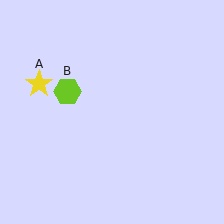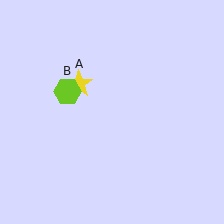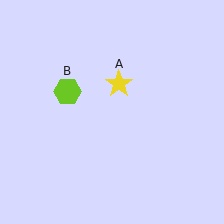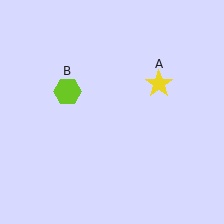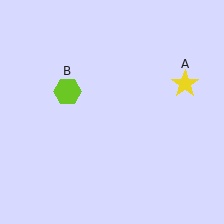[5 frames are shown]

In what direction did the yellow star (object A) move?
The yellow star (object A) moved right.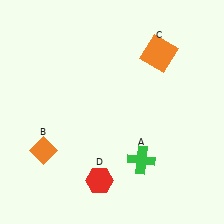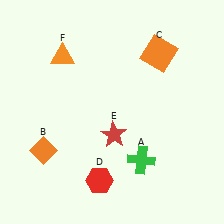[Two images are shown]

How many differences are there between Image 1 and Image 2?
There are 2 differences between the two images.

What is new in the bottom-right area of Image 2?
A red star (E) was added in the bottom-right area of Image 2.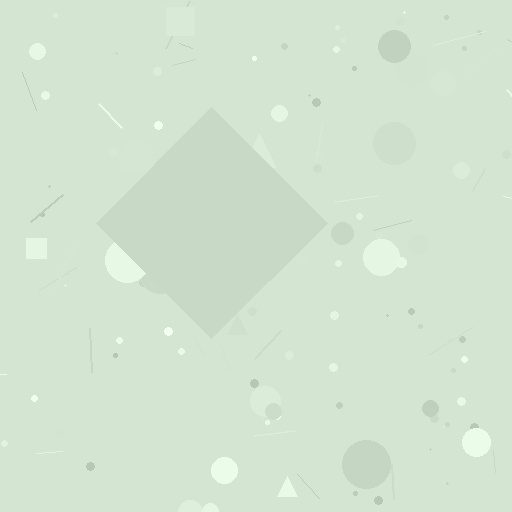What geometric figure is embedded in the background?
A diamond is embedded in the background.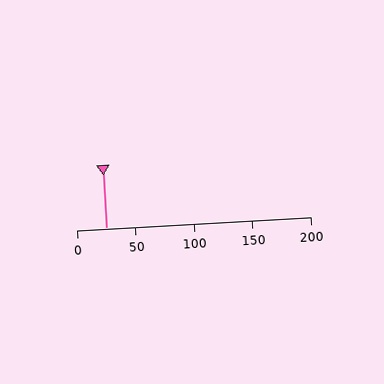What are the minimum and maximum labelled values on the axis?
The axis runs from 0 to 200.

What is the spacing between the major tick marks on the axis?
The major ticks are spaced 50 apart.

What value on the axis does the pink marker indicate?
The marker indicates approximately 25.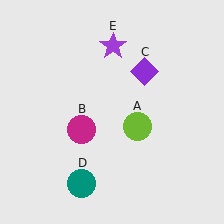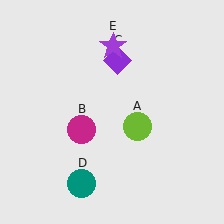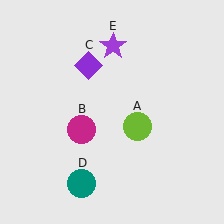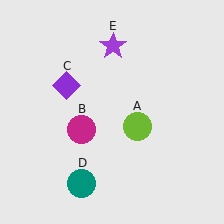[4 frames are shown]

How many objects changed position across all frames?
1 object changed position: purple diamond (object C).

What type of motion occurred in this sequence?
The purple diamond (object C) rotated counterclockwise around the center of the scene.